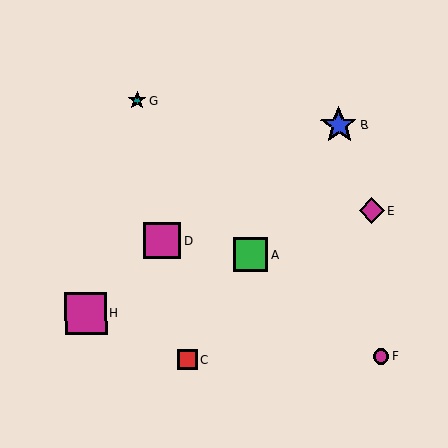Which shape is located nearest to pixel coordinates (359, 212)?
The magenta diamond (labeled E) at (372, 211) is nearest to that location.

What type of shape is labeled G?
Shape G is a teal star.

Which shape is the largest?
The magenta square (labeled H) is the largest.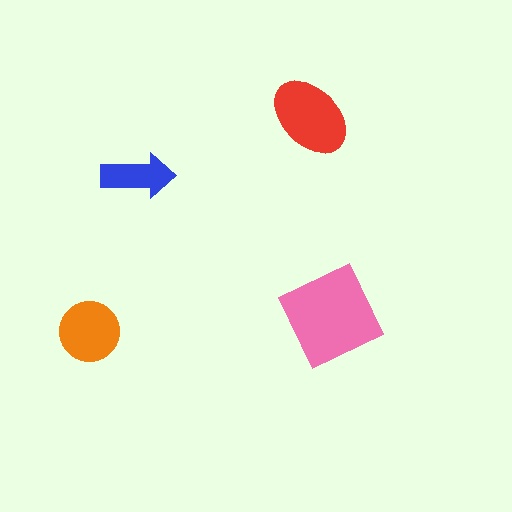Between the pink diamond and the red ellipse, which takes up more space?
The pink diamond.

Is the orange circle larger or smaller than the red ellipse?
Smaller.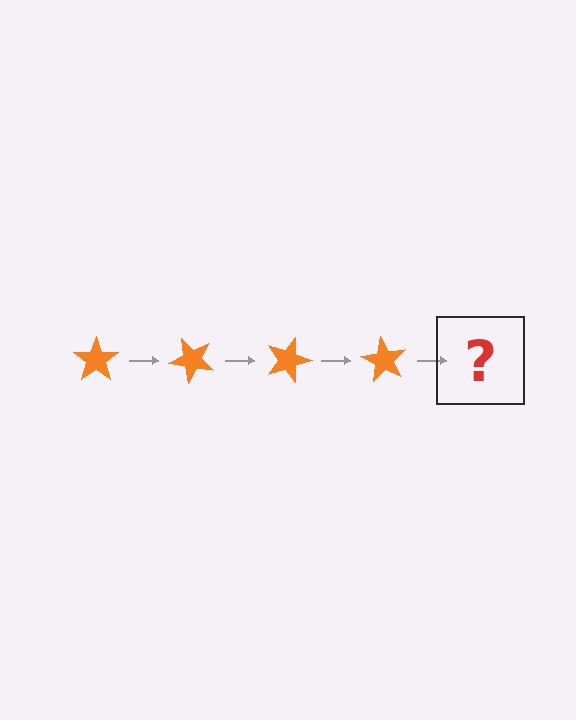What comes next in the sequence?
The next element should be an orange star rotated 180 degrees.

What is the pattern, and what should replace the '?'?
The pattern is that the star rotates 45 degrees each step. The '?' should be an orange star rotated 180 degrees.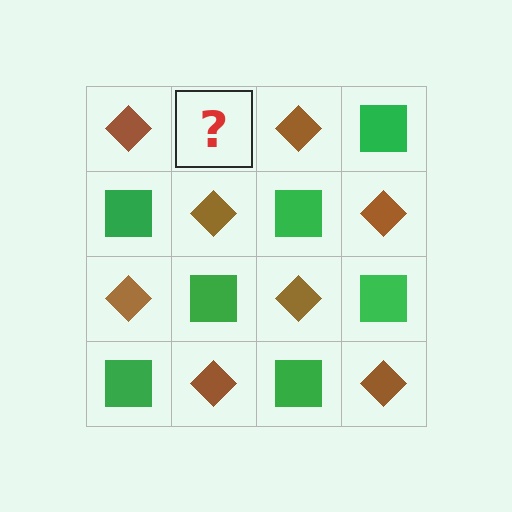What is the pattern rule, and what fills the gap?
The rule is that it alternates brown diamond and green square in a checkerboard pattern. The gap should be filled with a green square.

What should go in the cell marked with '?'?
The missing cell should contain a green square.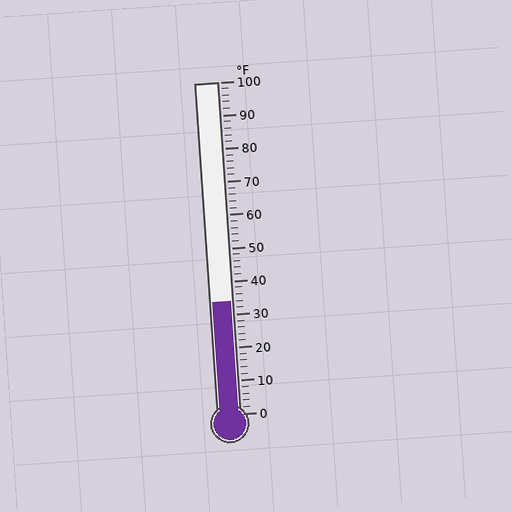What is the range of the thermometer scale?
The thermometer scale ranges from 0°F to 100°F.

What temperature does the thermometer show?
The thermometer shows approximately 34°F.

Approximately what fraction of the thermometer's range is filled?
The thermometer is filled to approximately 35% of its range.